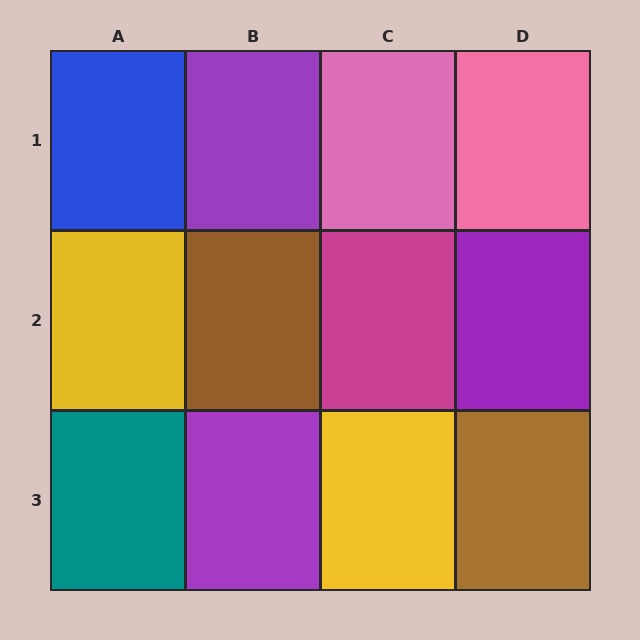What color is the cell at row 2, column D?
Purple.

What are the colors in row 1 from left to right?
Blue, purple, pink, pink.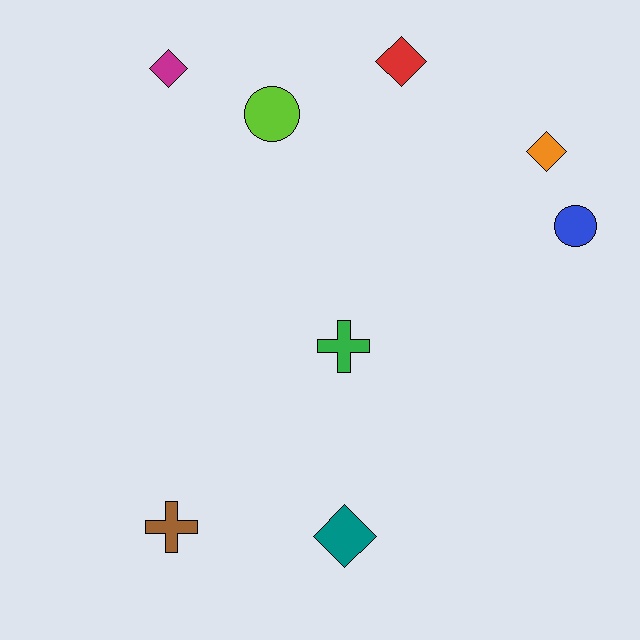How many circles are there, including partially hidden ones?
There are 2 circles.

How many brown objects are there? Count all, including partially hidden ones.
There is 1 brown object.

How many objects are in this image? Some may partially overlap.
There are 8 objects.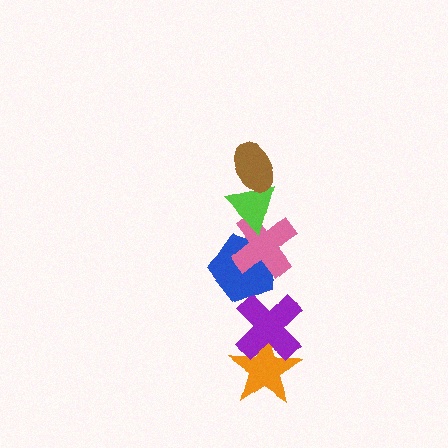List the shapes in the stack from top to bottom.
From top to bottom: the brown ellipse, the lime triangle, the pink cross, the blue pentagon, the purple cross, the orange star.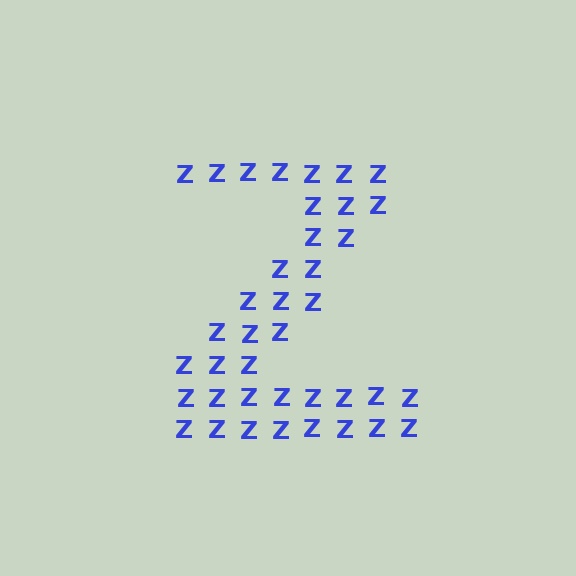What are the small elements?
The small elements are letter Z's.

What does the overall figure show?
The overall figure shows the letter Z.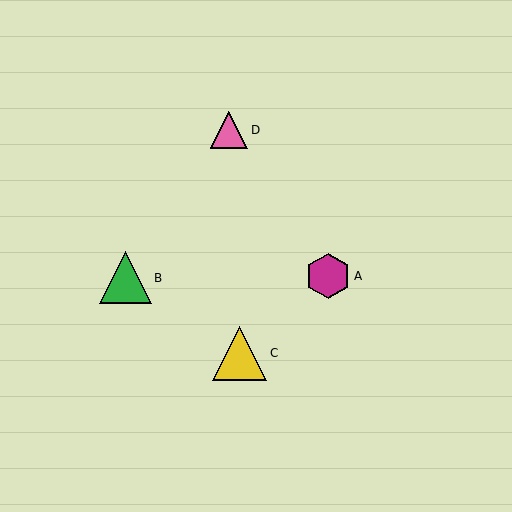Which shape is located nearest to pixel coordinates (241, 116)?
The pink triangle (labeled D) at (229, 130) is nearest to that location.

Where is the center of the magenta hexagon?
The center of the magenta hexagon is at (328, 276).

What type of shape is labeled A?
Shape A is a magenta hexagon.